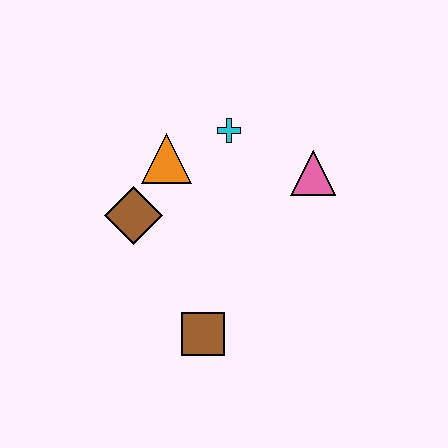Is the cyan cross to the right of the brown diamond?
Yes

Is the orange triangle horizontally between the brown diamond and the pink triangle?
Yes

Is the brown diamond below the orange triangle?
Yes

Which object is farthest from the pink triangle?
The brown square is farthest from the pink triangle.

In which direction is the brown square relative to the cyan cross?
The brown square is below the cyan cross.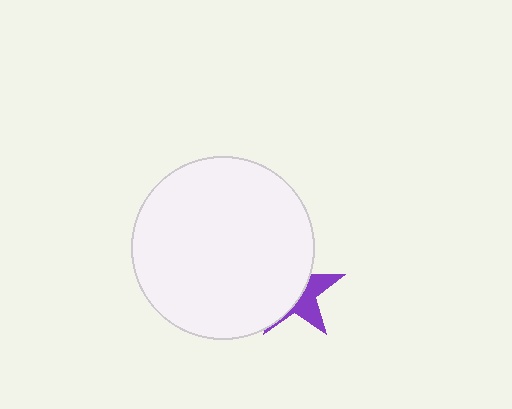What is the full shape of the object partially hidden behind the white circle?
The partially hidden object is a purple star.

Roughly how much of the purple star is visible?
A small part of it is visible (roughly 38%).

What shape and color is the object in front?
The object in front is a white circle.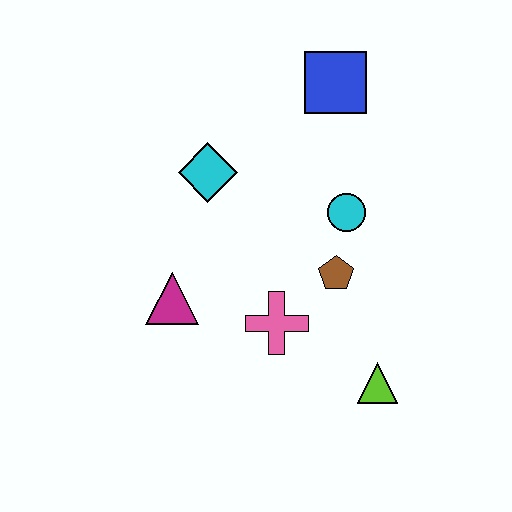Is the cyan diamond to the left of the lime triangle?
Yes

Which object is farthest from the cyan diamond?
The lime triangle is farthest from the cyan diamond.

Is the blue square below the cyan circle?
No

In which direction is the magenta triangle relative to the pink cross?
The magenta triangle is to the left of the pink cross.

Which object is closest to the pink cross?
The brown pentagon is closest to the pink cross.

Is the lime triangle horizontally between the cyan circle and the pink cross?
No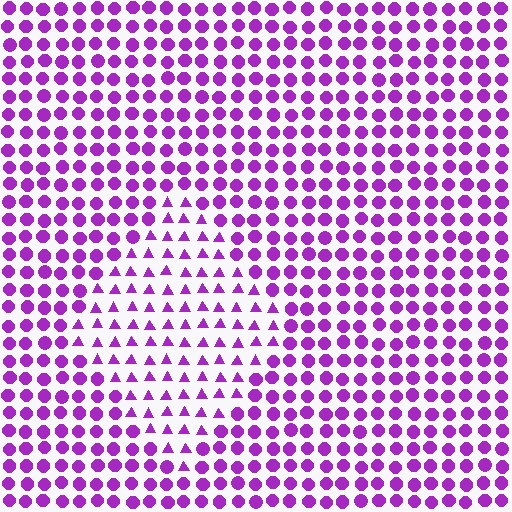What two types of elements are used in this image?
The image uses triangles inside the diamond region and circles outside it.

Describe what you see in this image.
The image is filled with small purple elements arranged in a uniform grid. A diamond-shaped region contains triangles, while the surrounding area contains circles. The boundary is defined purely by the change in element shape.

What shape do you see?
I see a diamond.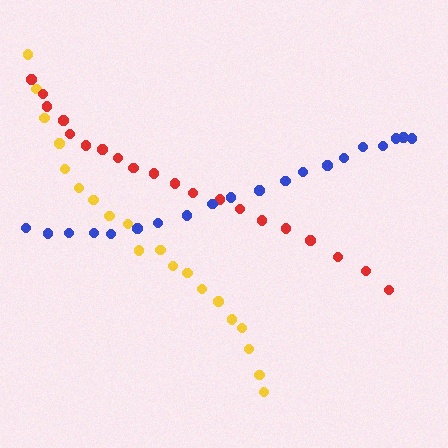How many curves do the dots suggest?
There are 3 distinct paths.